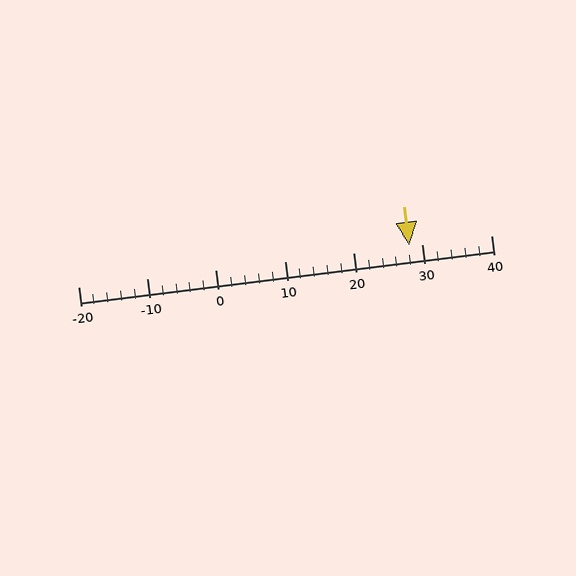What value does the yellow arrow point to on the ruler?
The yellow arrow points to approximately 28.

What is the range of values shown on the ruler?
The ruler shows values from -20 to 40.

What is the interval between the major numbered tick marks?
The major tick marks are spaced 10 units apart.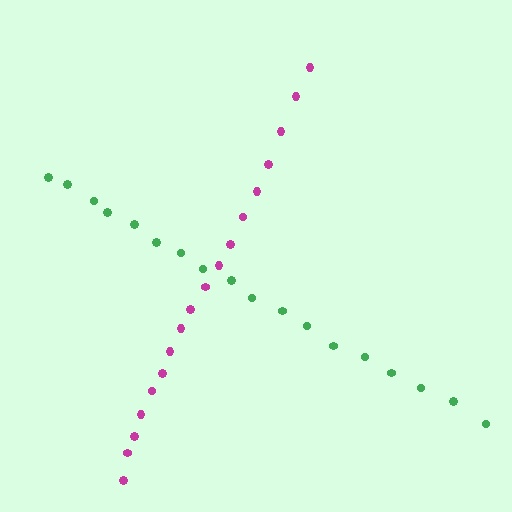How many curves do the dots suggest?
There are 2 distinct paths.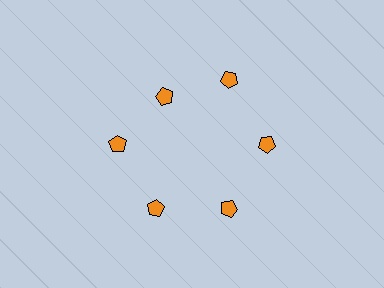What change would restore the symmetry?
The symmetry would be restored by moving it outward, back onto the ring so that all 6 pentagons sit at equal angles and equal distance from the center.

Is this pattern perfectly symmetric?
No. The 6 orange pentagons are arranged in a ring, but one element near the 11 o'clock position is pulled inward toward the center, breaking the 6-fold rotational symmetry.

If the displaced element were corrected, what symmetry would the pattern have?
It would have 6-fold rotational symmetry — the pattern would map onto itself every 60 degrees.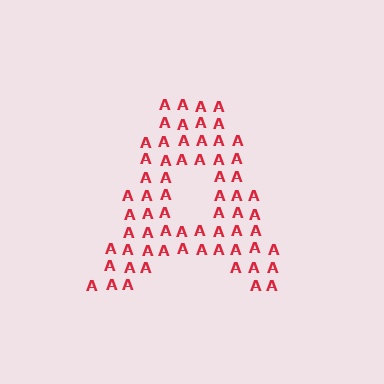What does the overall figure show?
The overall figure shows the letter A.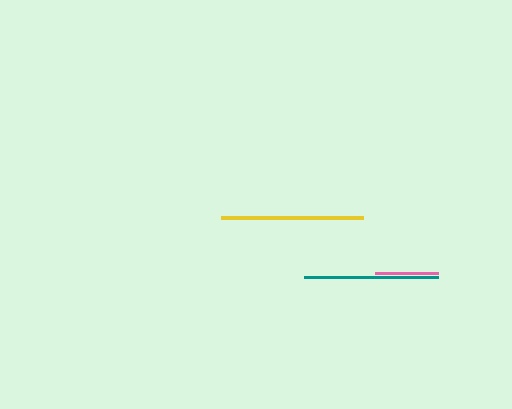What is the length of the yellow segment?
The yellow segment is approximately 142 pixels long.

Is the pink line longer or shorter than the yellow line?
The yellow line is longer than the pink line.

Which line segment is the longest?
The yellow line is the longest at approximately 142 pixels.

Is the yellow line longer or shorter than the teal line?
The yellow line is longer than the teal line.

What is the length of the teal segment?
The teal segment is approximately 134 pixels long.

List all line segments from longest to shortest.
From longest to shortest: yellow, teal, pink.